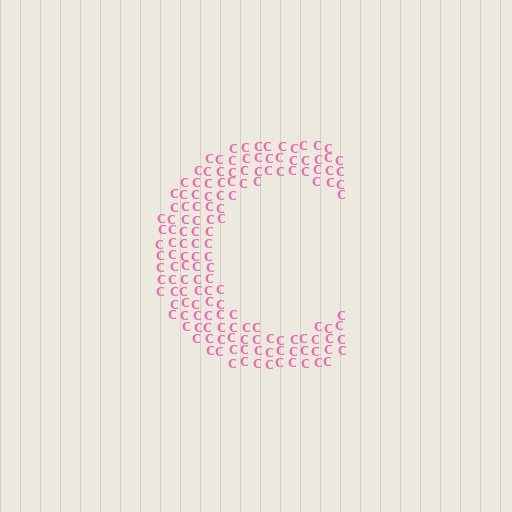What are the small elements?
The small elements are letter C's.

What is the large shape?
The large shape is the letter C.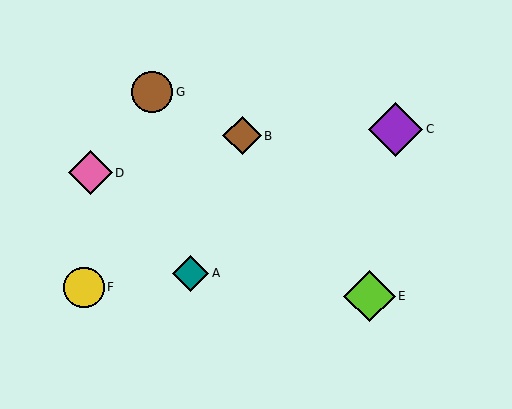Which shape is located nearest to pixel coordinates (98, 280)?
The yellow circle (labeled F) at (84, 287) is nearest to that location.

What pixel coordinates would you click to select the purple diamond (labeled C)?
Click at (396, 129) to select the purple diamond C.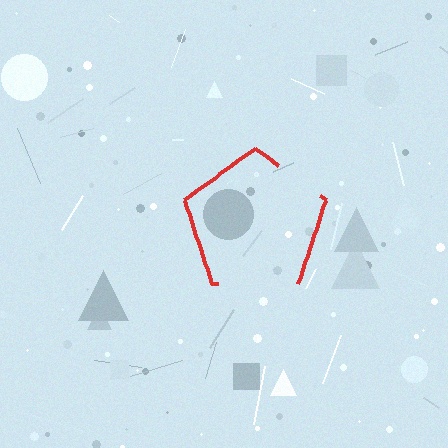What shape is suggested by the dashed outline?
The dashed outline suggests a pentagon.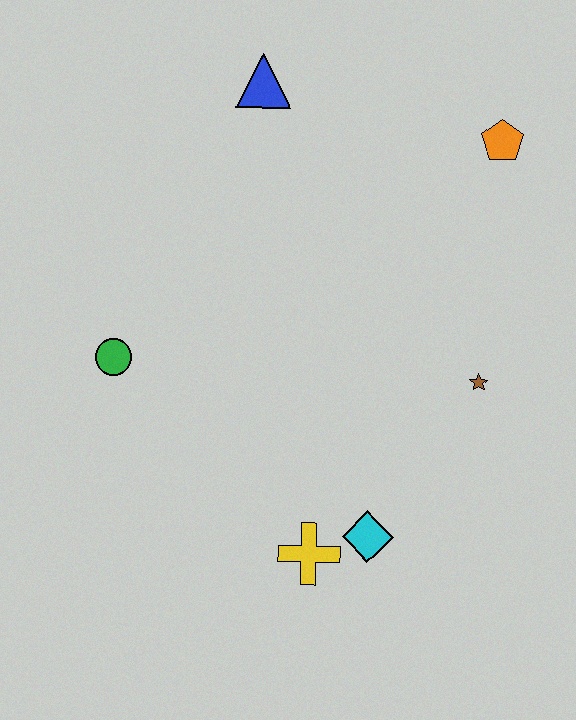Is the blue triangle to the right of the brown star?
No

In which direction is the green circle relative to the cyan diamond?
The green circle is to the left of the cyan diamond.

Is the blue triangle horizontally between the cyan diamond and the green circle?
Yes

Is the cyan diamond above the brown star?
No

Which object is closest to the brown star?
The cyan diamond is closest to the brown star.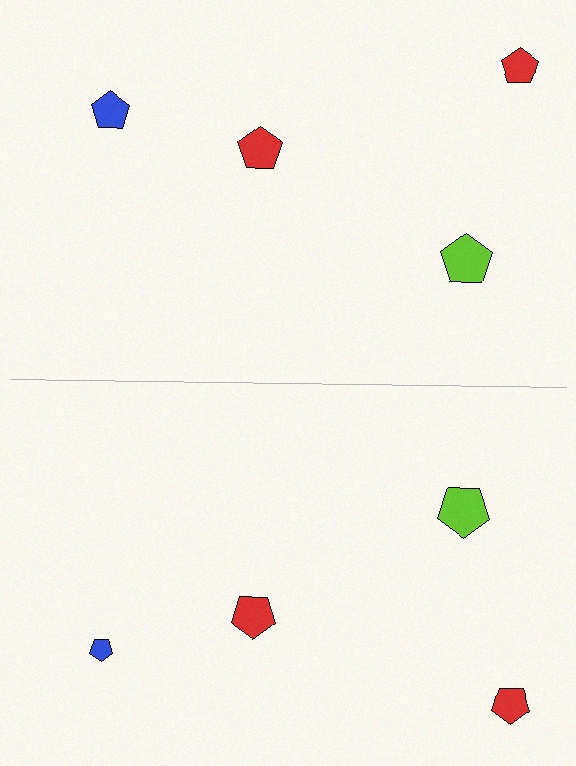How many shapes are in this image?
There are 8 shapes in this image.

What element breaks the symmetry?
The blue pentagon on the bottom side has a different size than its mirror counterpart.